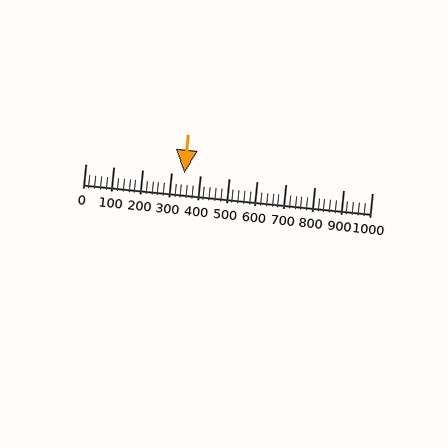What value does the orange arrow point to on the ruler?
The orange arrow points to approximately 346.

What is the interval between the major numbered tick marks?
The major tick marks are spaced 100 units apart.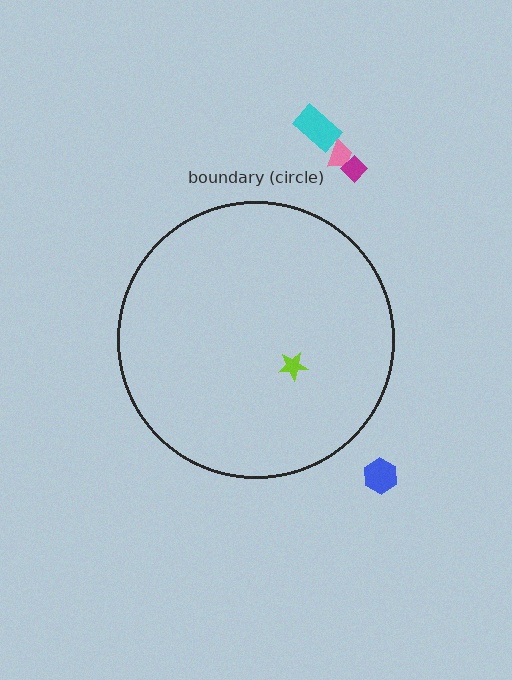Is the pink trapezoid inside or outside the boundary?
Outside.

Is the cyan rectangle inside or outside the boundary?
Outside.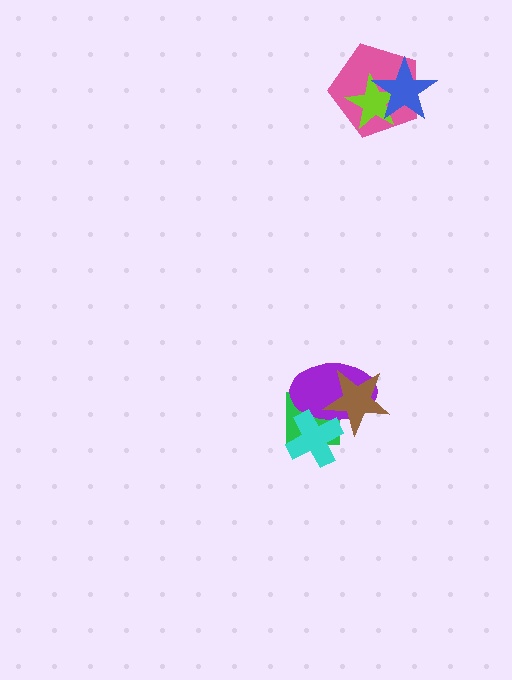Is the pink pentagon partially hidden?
Yes, it is partially covered by another shape.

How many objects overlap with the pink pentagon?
2 objects overlap with the pink pentagon.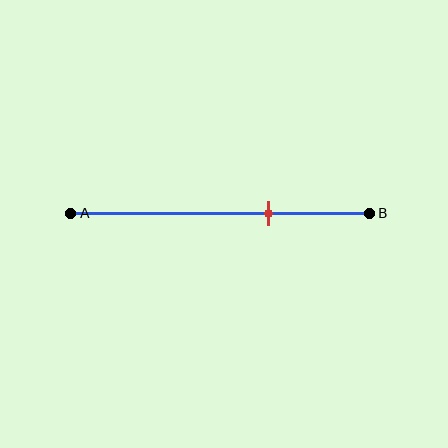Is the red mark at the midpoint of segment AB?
No, the mark is at about 65% from A, not at the 50% midpoint.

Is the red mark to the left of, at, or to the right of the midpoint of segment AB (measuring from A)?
The red mark is to the right of the midpoint of segment AB.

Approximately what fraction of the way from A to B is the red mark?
The red mark is approximately 65% of the way from A to B.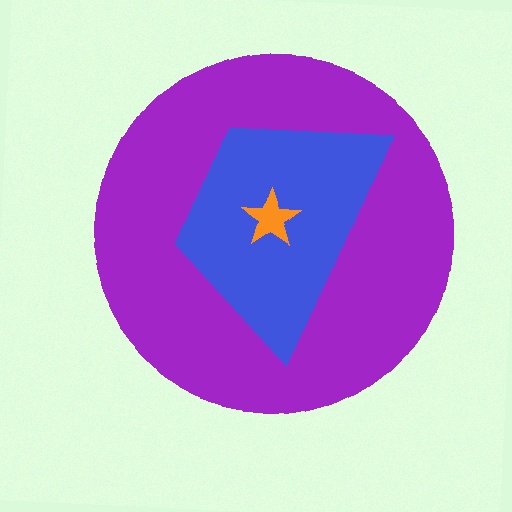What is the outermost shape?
The purple circle.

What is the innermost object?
The orange star.